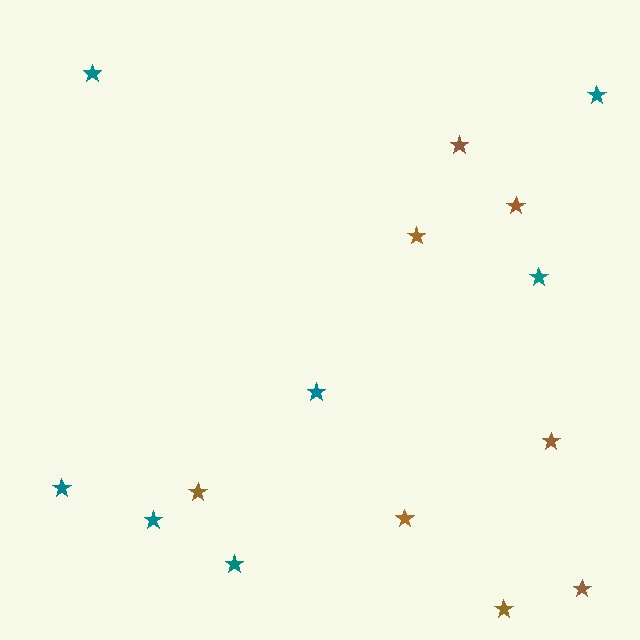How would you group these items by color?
There are 2 groups: one group of teal stars (7) and one group of brown stars (8).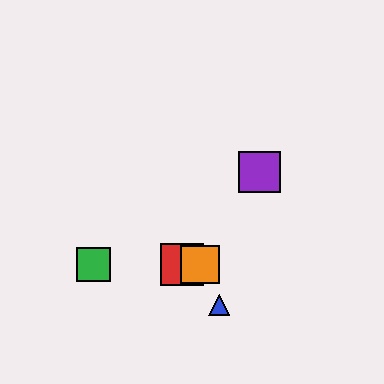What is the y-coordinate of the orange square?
The orange square is at y≈265.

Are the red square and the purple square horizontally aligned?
No, the red square is at y≈265 and the purple square is at y≈172.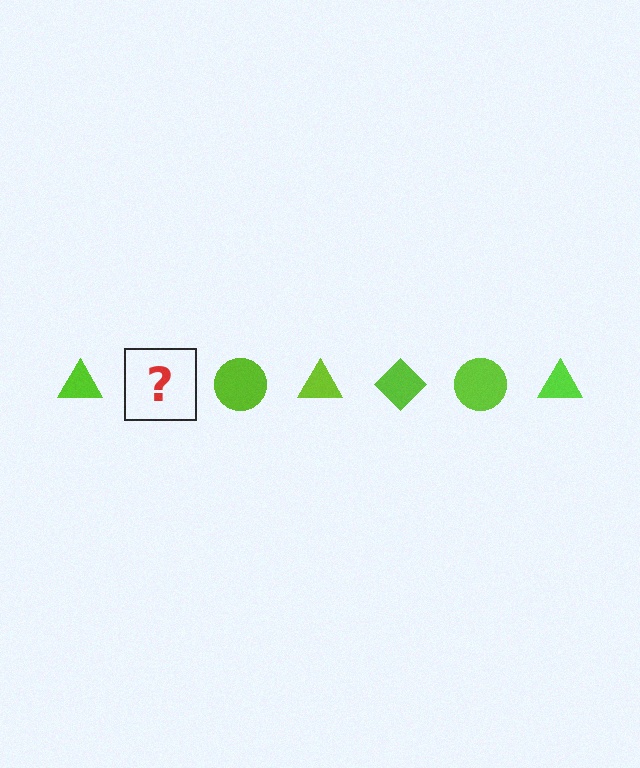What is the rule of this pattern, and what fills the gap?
The rule is that the pattern cycles through triangle, diamond, circle shapes in lime. The gap should be filled with a lime diamond.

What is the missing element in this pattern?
The missing element is a lime diamond.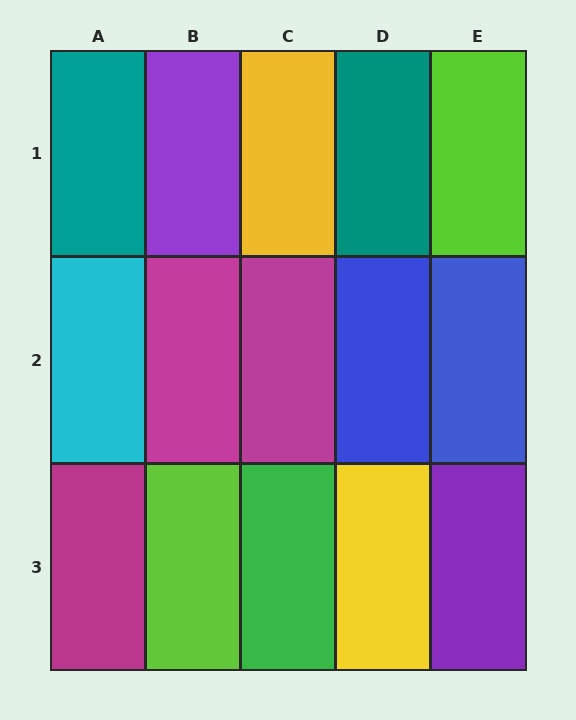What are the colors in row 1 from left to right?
Teal, purple, yellow, teal, lime.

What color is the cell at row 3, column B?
Lime.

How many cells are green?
1 cell is green.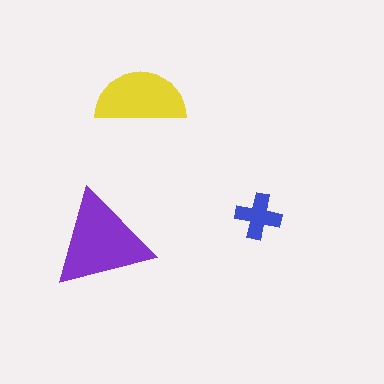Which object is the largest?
The purple triangle.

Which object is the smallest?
The blue cross.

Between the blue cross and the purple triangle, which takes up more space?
The purple triangle.